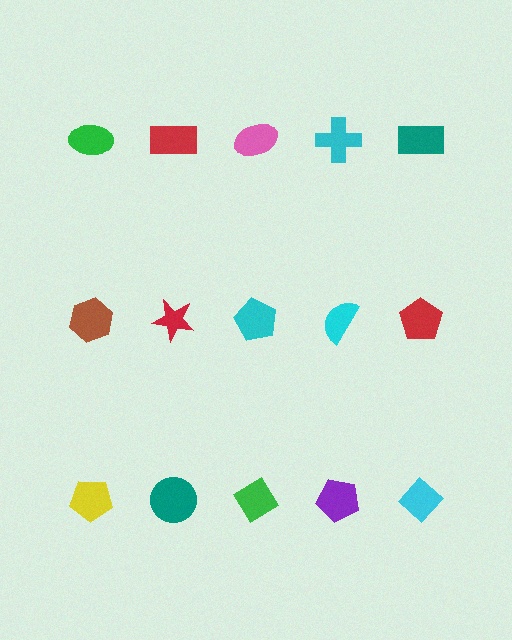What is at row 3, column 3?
A green diamond.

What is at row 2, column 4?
A cyan semicircle.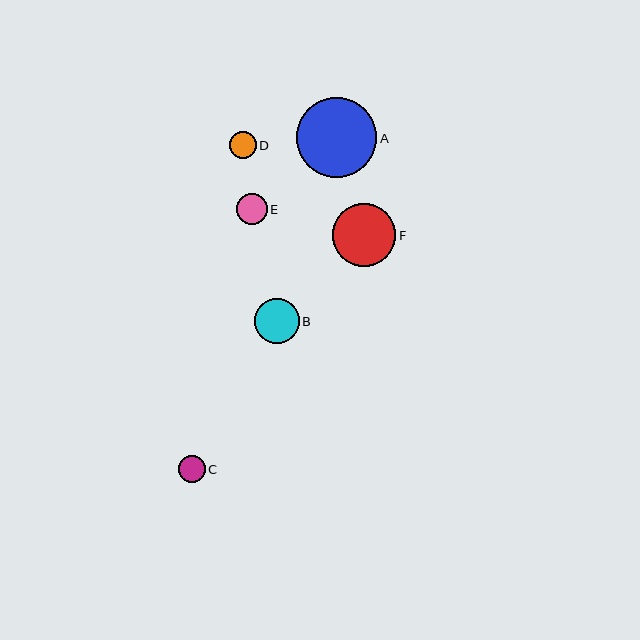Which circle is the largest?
Circle A is the largest with a size of approximately 80 pixels.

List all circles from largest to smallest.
From largest to smallest: A, F, B, E, D, C.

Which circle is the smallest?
Circle C is the smallest with a size of approximately 27 pixels.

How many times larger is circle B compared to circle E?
Circle B is approximately 1.5 times the size of circle E.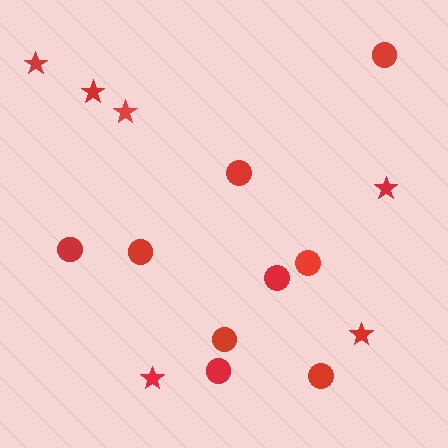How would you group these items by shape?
There are 2 groups: one group of stars (6) and one group of circles (9).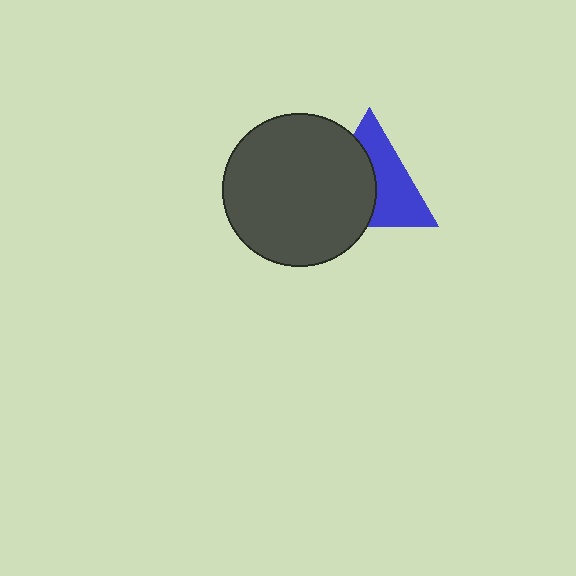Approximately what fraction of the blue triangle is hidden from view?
Roughly 49% of the blue triangle is hidden behind the dark gray circle.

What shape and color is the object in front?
The object in front is a dark gray circle.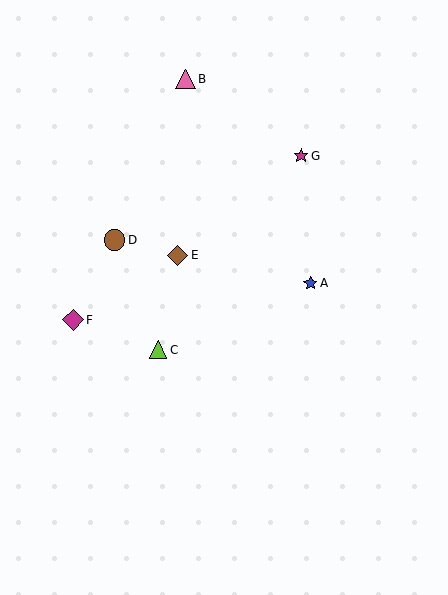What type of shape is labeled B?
Shape B is a pink triangle.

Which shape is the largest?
The brown circle (labeled D) is the largest.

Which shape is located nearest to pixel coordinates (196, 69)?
The pink triangle (labeled B) at (186, 79) is nearest to that location.